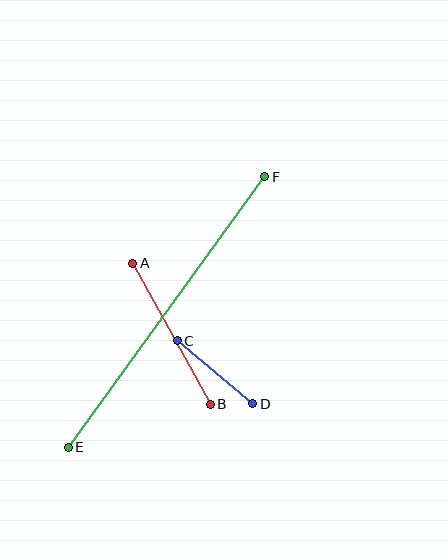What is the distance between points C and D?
The distance is approximately 98 pixels.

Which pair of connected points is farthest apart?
Points E and F are farthest apart.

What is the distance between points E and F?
The distance is approximately 334 pixels.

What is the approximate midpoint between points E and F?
The midpoint is at approximately (167, 312) pixels.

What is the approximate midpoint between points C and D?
The midpoint is at approximately (215, 372) pixels.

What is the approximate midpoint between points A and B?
The midpoint is at approximately (172, 334) pixels.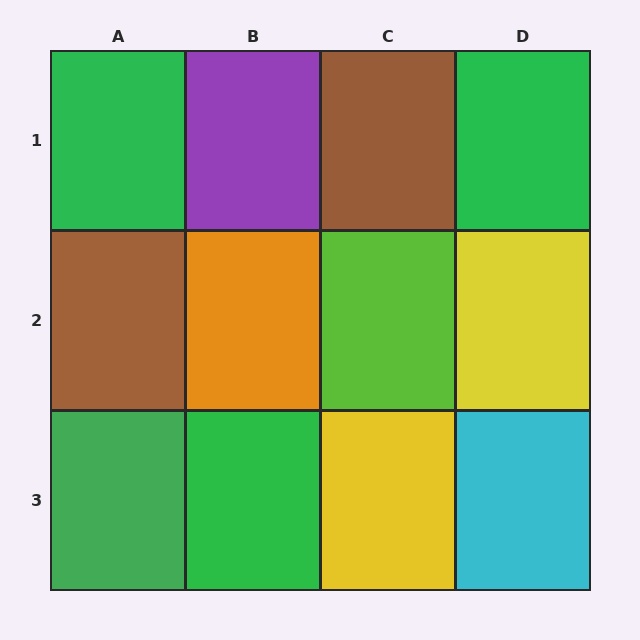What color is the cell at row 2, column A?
Brown.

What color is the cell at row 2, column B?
Orange.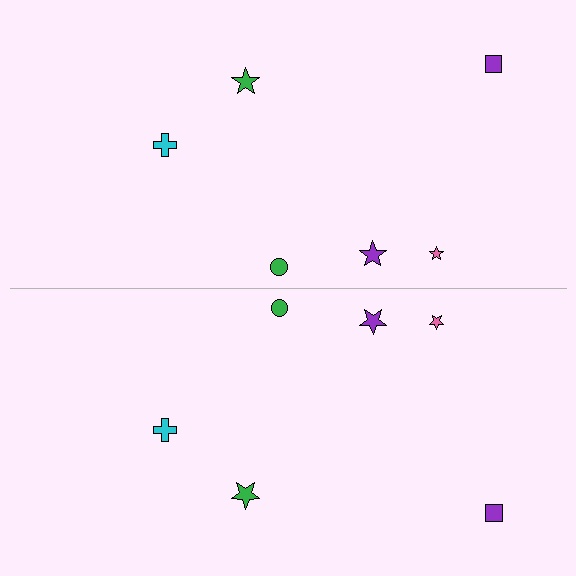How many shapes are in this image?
There are 12 shapes in this image.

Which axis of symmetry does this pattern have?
The pattern has a horizontal axis of symmetry running through the center of the image.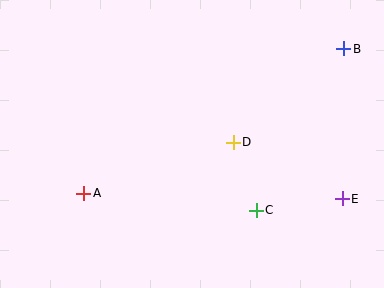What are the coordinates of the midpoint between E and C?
The midpoint between E and C is at (299, 204).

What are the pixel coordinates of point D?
Point D is at (233, 142).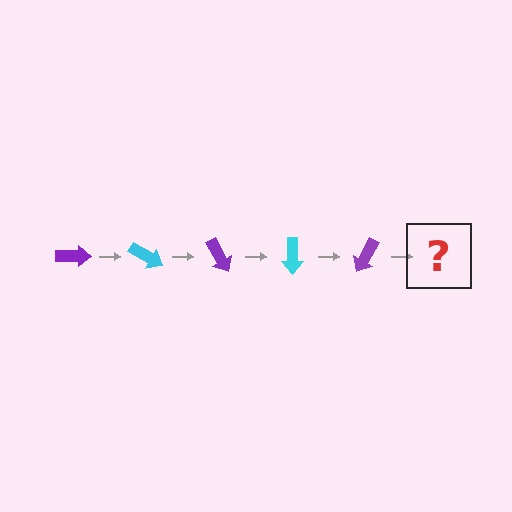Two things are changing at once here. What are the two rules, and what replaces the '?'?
The two rules are that it rotates 30 degrees each step and the color cycles through purple and cyan. The '?' should be a cyan arrow, rotated 150 degrees from the start.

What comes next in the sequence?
The next element should be a cyan arrow, rotated 150 degrees from the start.